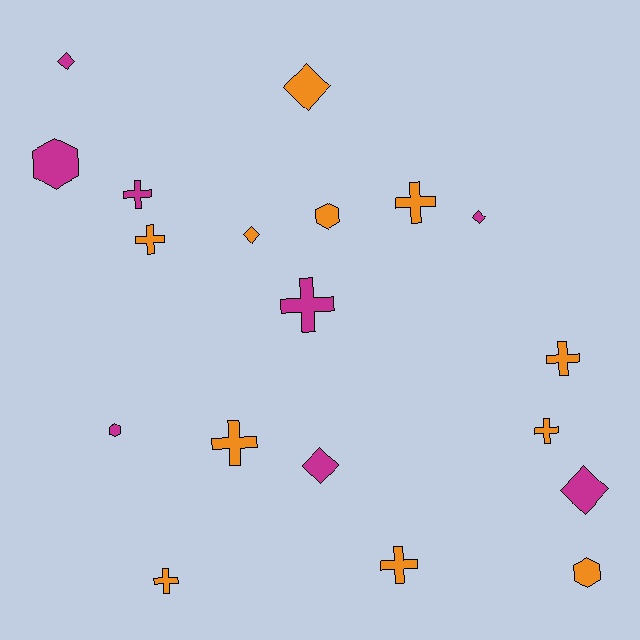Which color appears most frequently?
Orange, with 11 objects.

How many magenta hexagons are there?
There are 2 magenta hexagons.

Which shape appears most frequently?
Cross, with 9 objects.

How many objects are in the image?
There are 19 objects.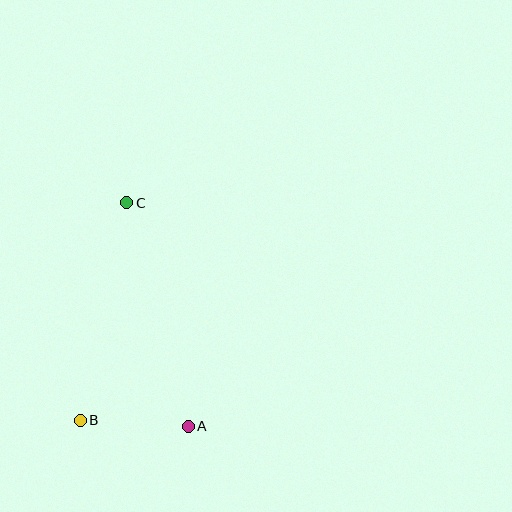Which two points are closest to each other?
Points A and B are closest to each other.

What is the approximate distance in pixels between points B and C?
The distance between B and C is approximately 222 pixels.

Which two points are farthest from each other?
Points A and C are farthest from each other.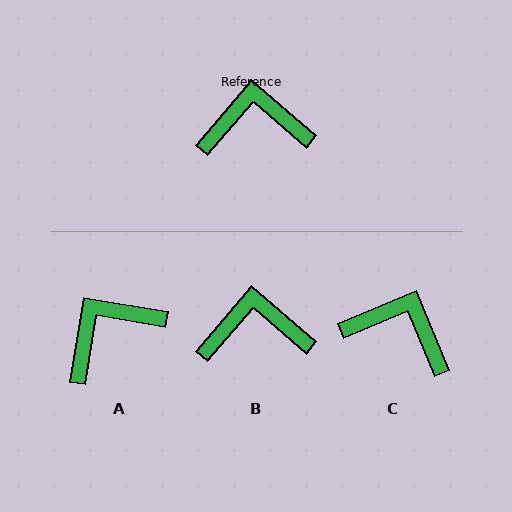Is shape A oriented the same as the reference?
No, it is off by about 31 degrees.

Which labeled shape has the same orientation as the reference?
B.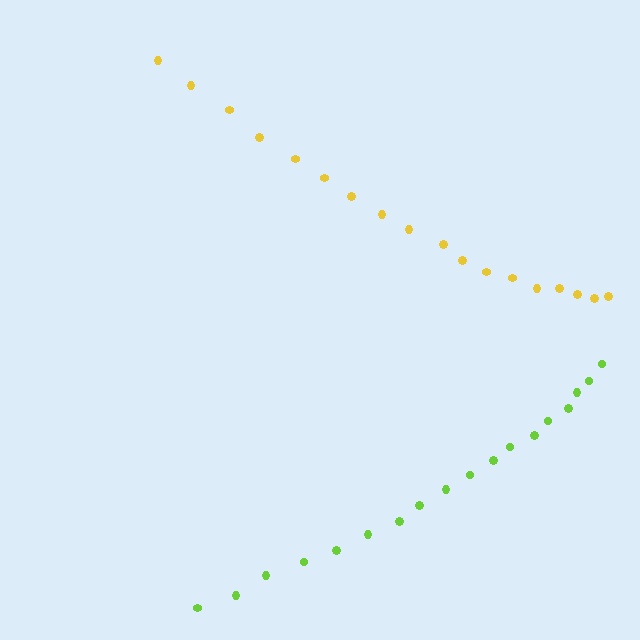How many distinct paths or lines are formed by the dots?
There are 2 distinct paths.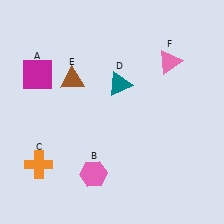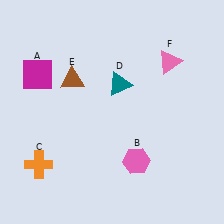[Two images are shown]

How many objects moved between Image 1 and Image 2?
1 object moved between the two images.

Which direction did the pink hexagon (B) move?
The pink hexagon (B) moved right.